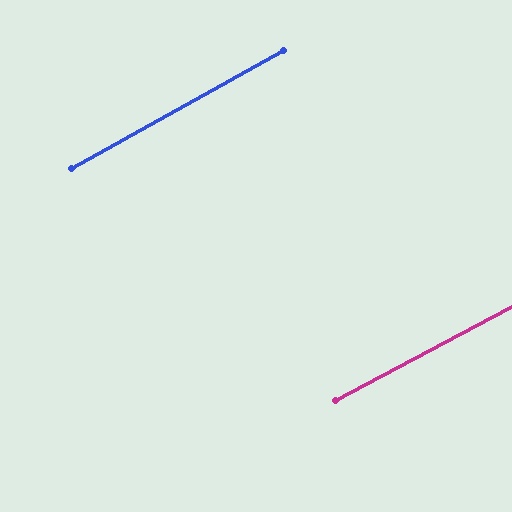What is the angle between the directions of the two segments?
Approximately 1 degree.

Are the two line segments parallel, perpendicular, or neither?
Parallel — their directions differ by only 1.1°.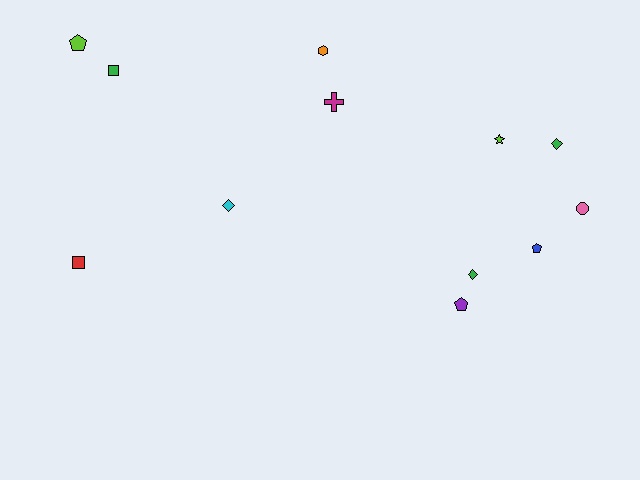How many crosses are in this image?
There is 1 cross.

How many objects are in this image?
There are 12 objects.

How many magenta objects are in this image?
There is 1 magenta object.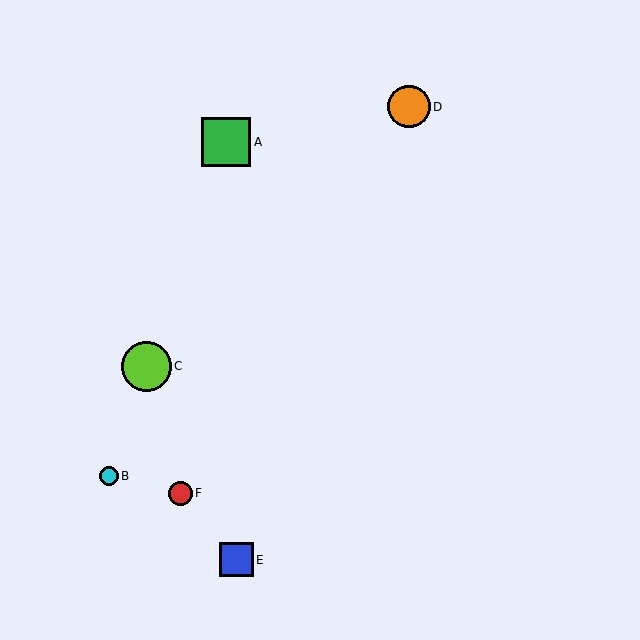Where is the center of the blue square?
The center of the blue square is at (236, 560).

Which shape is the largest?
The lime circle (labeled C) is the largest.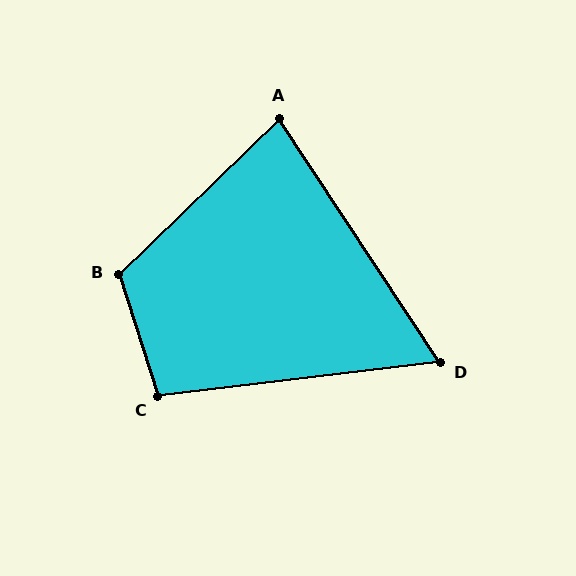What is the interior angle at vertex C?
Approximately 101 degrees (obtuse).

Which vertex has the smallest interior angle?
D, at approximately 63 degrees.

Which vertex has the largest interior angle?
B, at approximately 117 degrees.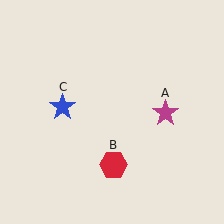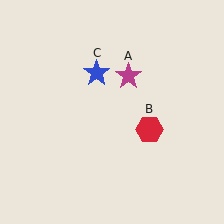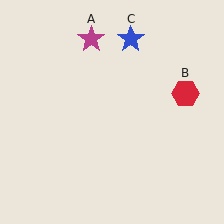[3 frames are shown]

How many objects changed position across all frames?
3 objects changed position: magenta star (object A), red hexagon (object B), blue star (object C).